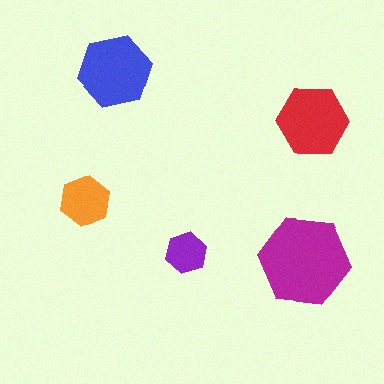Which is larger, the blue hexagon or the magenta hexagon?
The magenta one.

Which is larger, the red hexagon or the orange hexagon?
The red one.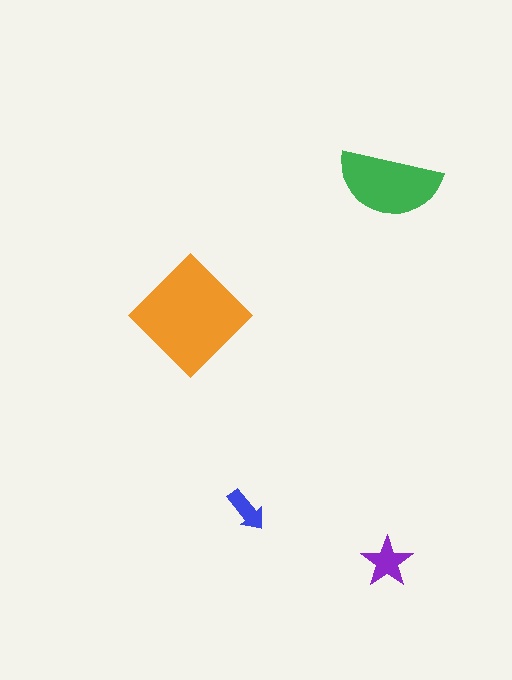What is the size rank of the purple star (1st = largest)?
3rd.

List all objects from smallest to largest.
The blue arrow, the purple star, the green semicircle, the orange diamond.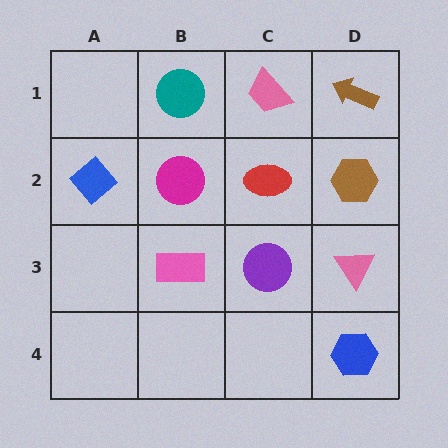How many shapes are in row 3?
3 shapes.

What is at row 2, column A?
A blue diamond.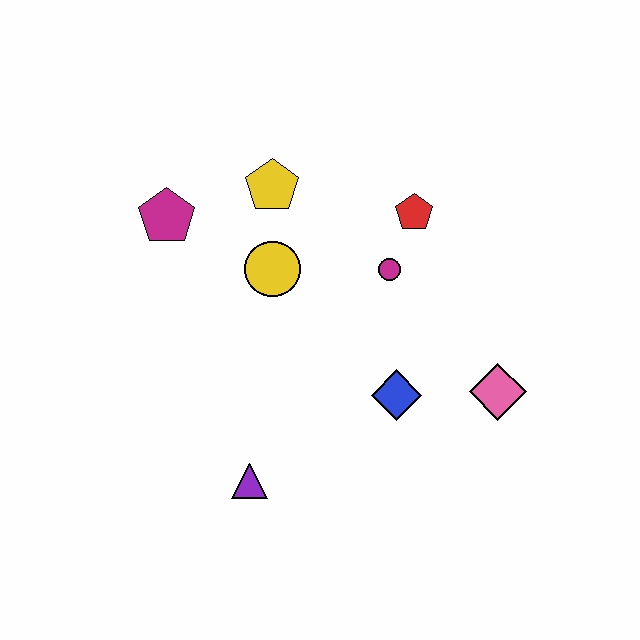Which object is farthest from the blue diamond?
The magenta pentagon is farthest from the blue diamond.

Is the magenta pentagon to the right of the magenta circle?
No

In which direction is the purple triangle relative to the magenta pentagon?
The purple triangle is below the magenta pentagon.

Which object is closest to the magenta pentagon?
The yellow pentagon is closest to the magenta pentagon.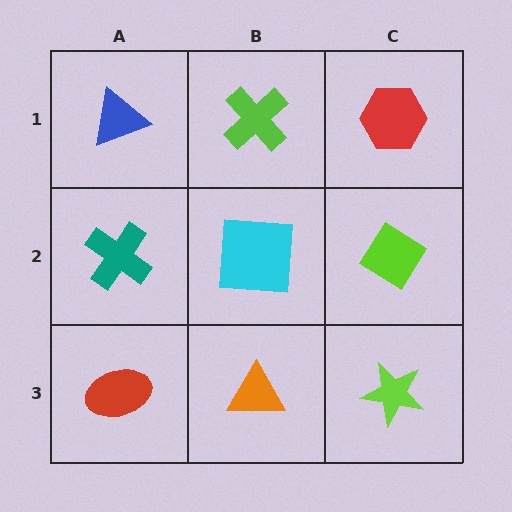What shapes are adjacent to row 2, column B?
A lime cross (row 1, column B), an orange triangle (row 3, column B), a teal cross (row 2, column A), a lime diamond (row 2, column C).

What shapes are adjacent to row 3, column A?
A teal cross (row 2, column A), an orange triangle (row 3, column B).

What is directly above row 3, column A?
A teal cross.